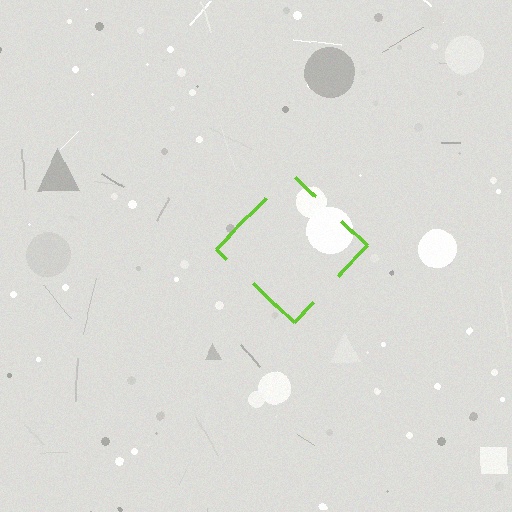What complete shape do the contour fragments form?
The contour fragments form a diamond.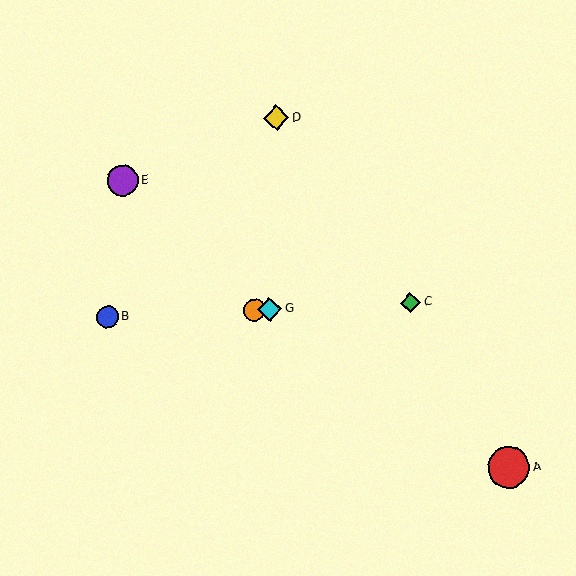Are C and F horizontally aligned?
Yes, both are at y≈303.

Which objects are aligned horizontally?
Objects B, C, F, G are aligned horizontally.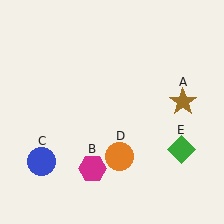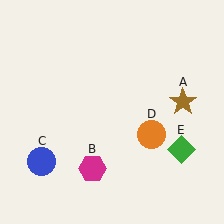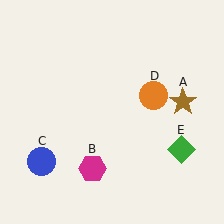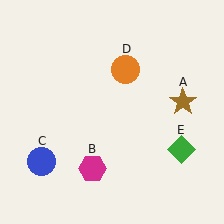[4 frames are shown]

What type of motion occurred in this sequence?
The orange circle (object D) rotated counterclockwise around the center of the scene.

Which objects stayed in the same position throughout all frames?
Brown star (object A) and magenta hexagon (object B) and blue circle (object C) and green diamond (object E) remained stationary.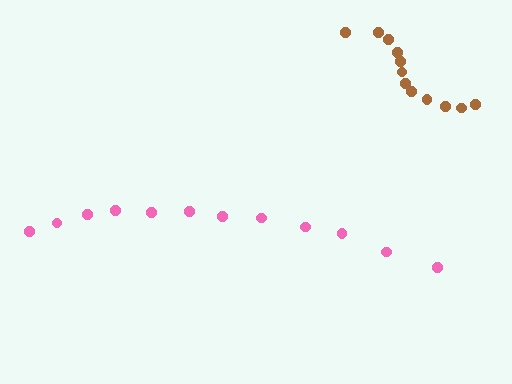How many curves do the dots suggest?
There are 2 distinct paths.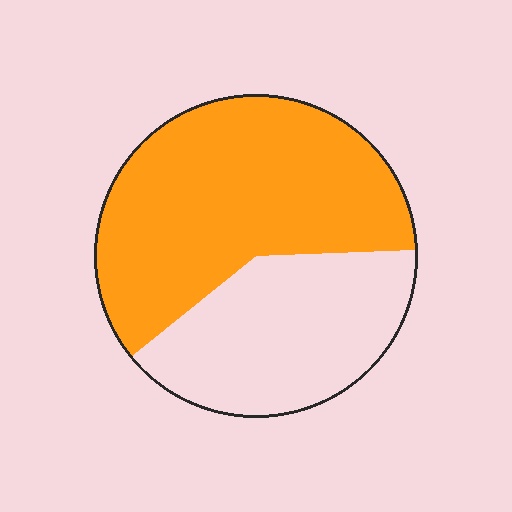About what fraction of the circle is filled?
About three fifths (3/5).